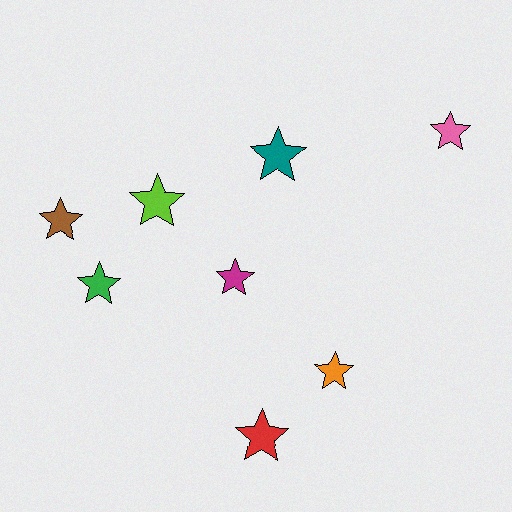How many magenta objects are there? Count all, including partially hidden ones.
There is 1 magenta object.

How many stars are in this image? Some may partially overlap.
There are 8 stars.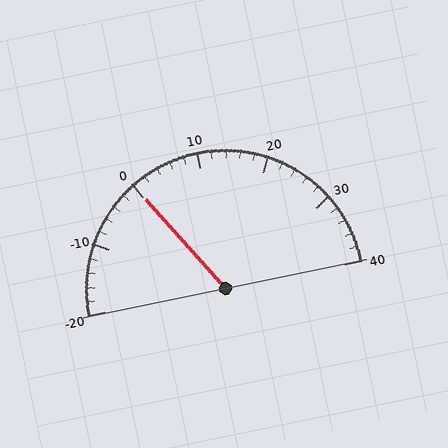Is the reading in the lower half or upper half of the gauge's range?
The reading is in the lower half of the range (-20 to 40).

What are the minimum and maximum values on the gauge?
The gauge ranges from -20 to 40.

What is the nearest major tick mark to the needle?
The nearest major tick mark is 0.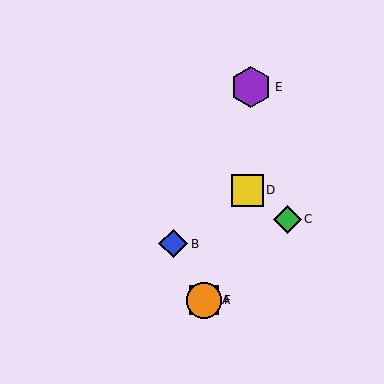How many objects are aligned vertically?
2 objects (A, F) are aligned vertically.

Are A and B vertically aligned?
No, A is at x≈204 and B is at x≈173.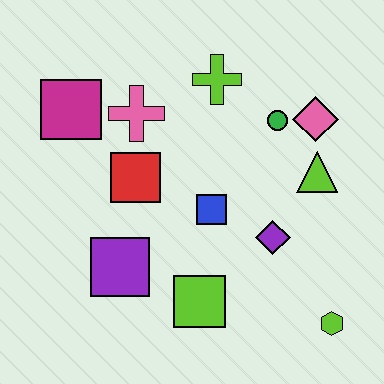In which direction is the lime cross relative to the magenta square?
The lime cross is to the right of the magenta square.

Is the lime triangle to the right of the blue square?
Yes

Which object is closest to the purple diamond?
The blue square is closest to the purple diamond.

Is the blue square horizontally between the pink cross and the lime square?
No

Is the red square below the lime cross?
Yes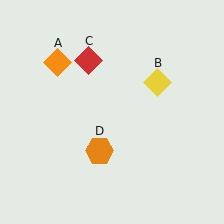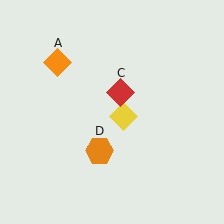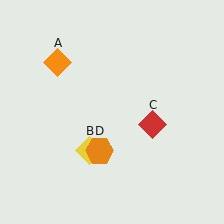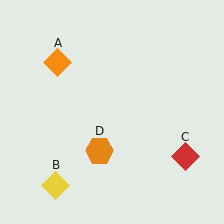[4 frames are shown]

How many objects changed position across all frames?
2 objects changed position: yellow diamond (object B), red diamond (object C).